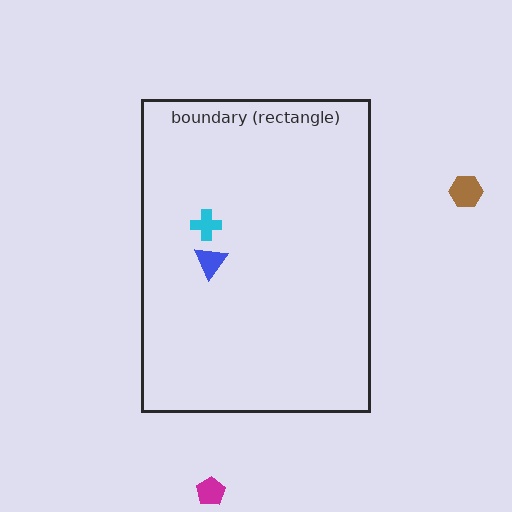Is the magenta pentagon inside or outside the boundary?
Outside.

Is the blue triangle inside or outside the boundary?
Inside.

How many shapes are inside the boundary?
2 inside, 2 outside.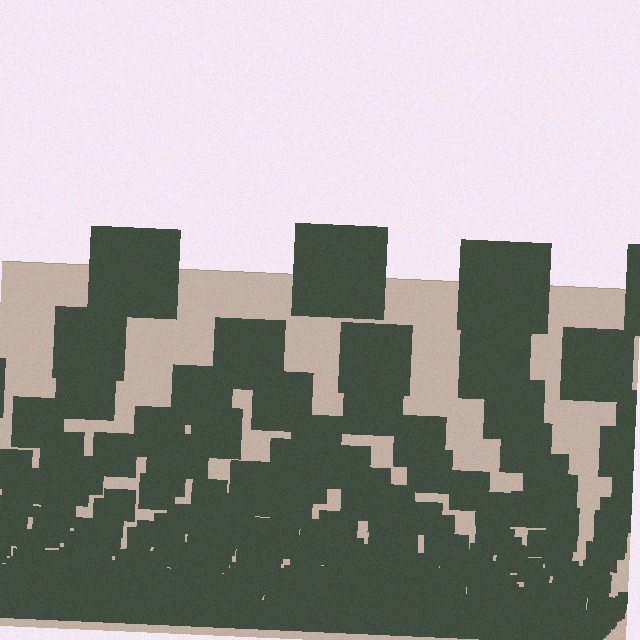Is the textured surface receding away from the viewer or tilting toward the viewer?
The surface appears to tilt toward the viewer. Texture elements get larger and sparser toward the top.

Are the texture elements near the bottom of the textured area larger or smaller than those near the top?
Smaller. The gradient is inverted — elements near the bottom are smaller and denser.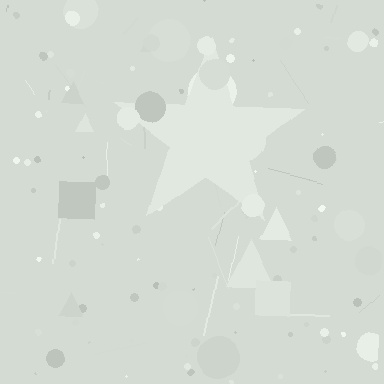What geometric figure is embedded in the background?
A star is embedded in the background.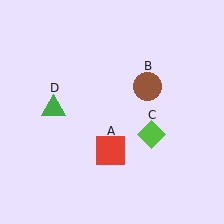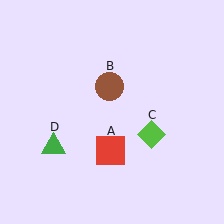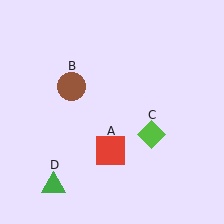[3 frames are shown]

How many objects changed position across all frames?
2 objects changed position: brown circle (object B), green triangle (object D).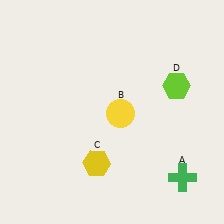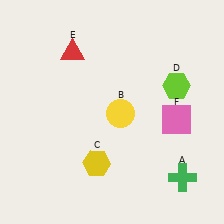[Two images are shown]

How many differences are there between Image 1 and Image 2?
There are 2 differences between the two images.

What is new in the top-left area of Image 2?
A red triangle (E) was added in the top-left area of Image 2.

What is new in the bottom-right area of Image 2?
A pink square (F) was added in the bottom-right area of Image 2.